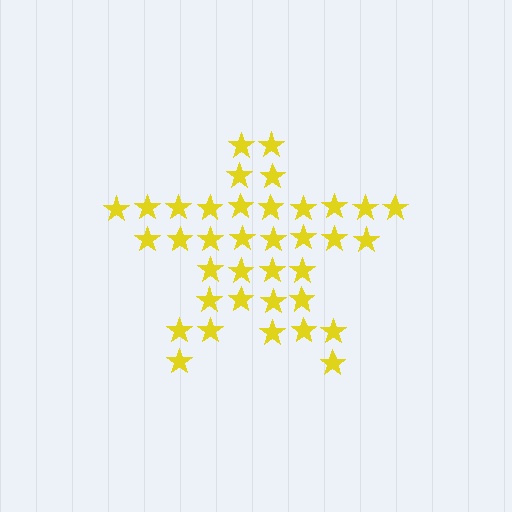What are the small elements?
The small elements are stars.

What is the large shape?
The large shape is a star.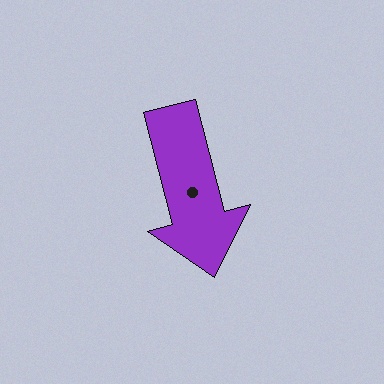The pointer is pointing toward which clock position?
Roughly 6 o'clock.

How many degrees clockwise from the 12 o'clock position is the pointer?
Approximately 165 degrees.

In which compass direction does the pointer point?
South.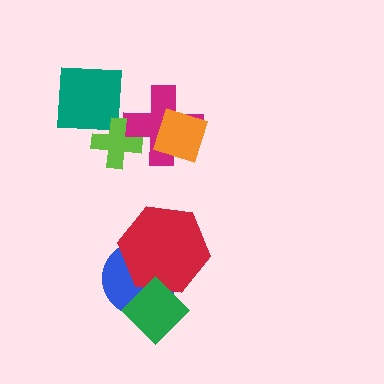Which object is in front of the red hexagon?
The green diamond is in front of the red hexagon.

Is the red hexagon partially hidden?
Yes, it is partially covered by another shape.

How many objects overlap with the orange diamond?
1 object overlaps with the orange diamond.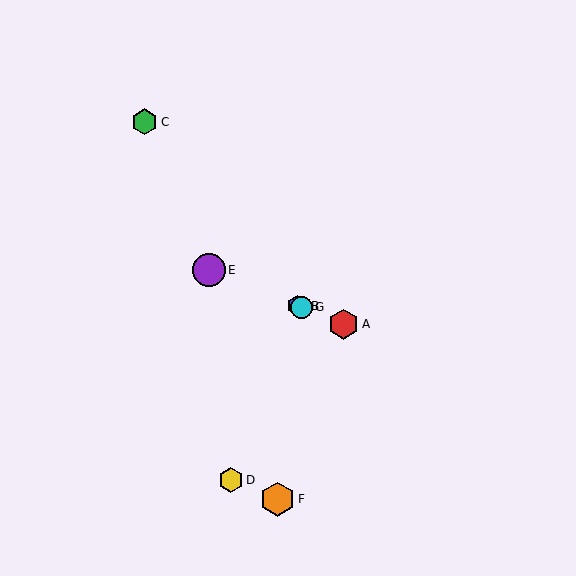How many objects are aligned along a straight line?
4 objects (A, B, E, G) are aligned along a straight line.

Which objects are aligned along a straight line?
Objects A, B, E, G are aligned along a straight line.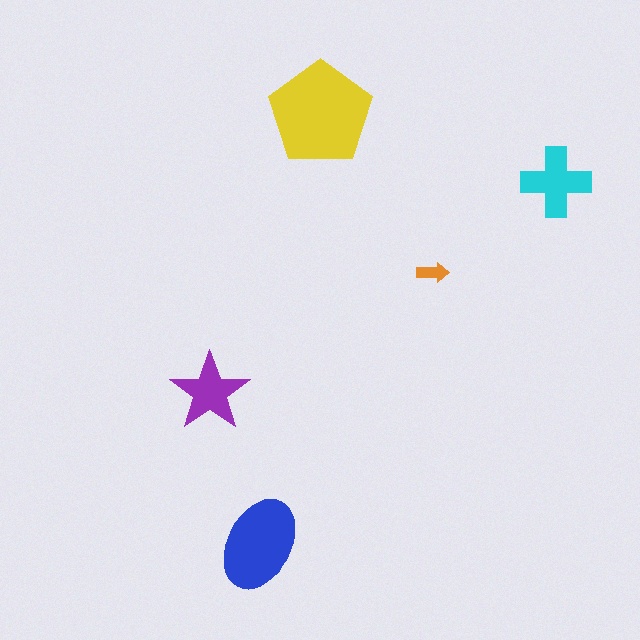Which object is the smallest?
The orange arrow.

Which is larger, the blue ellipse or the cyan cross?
The blue ellipse.